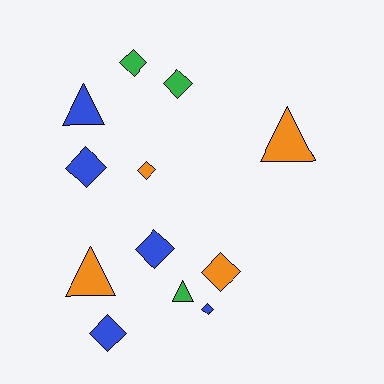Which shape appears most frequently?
Diamond, with 8 objects.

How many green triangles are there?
There is 1 green triangle.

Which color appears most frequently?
Blue, with 5 objects.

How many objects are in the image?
There are 12 objects.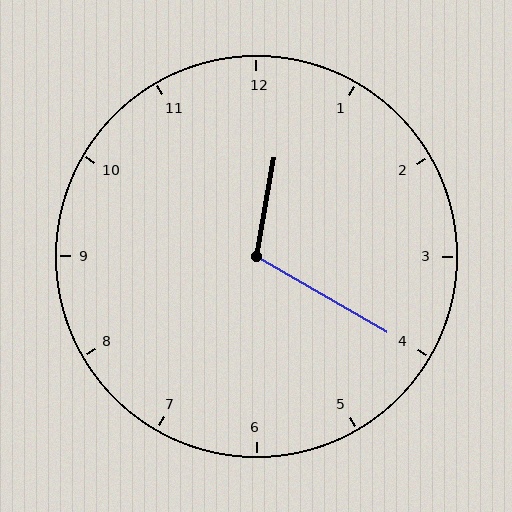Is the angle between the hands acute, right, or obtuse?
It is obtuse.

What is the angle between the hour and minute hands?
Approximately 110 degrees.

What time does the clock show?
12:20.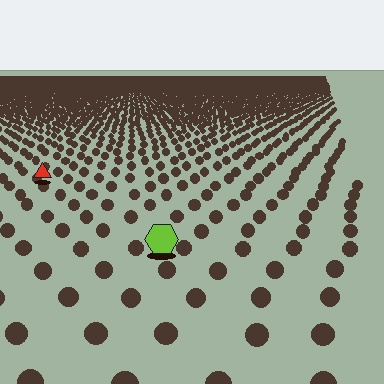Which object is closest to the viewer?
The lime hexagon is closest. The texture marks near it are larger and more spread out.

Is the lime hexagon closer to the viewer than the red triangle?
Yes. The lime hexagon is closer — you can tell from the texture gradient: the ground texture is coarser near it.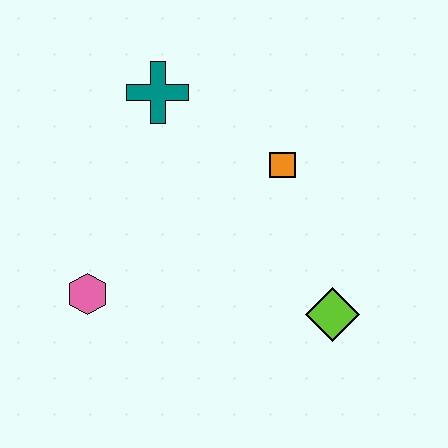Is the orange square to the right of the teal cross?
Yes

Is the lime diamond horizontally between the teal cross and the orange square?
No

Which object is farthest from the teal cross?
The lime diamond is farthest from the teal cross.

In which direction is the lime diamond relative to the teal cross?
The lime diamond is below the teal cross.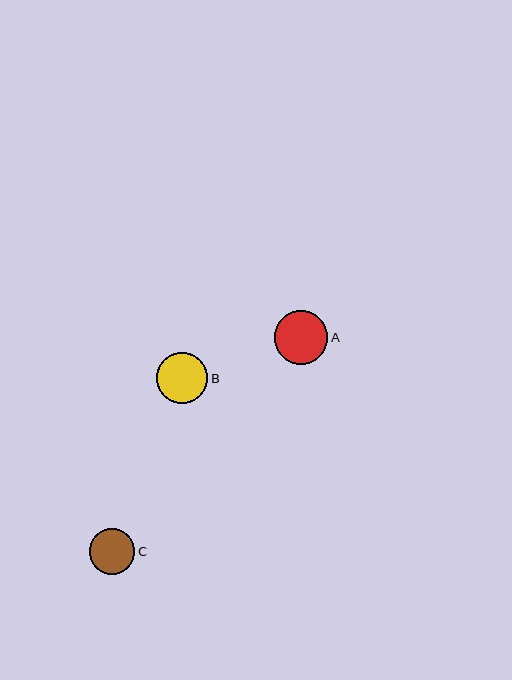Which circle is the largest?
Circle A is the largest with a size of approximately 53 pixels.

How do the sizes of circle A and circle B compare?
Circle A and circle B are approximately the same size.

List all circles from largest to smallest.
From largest to smallest: A, B, C.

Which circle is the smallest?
Circle C is the smallest with a size of approximately 46 pixels.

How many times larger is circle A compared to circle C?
Circle A is approximately 1.2 times the size of circle C.